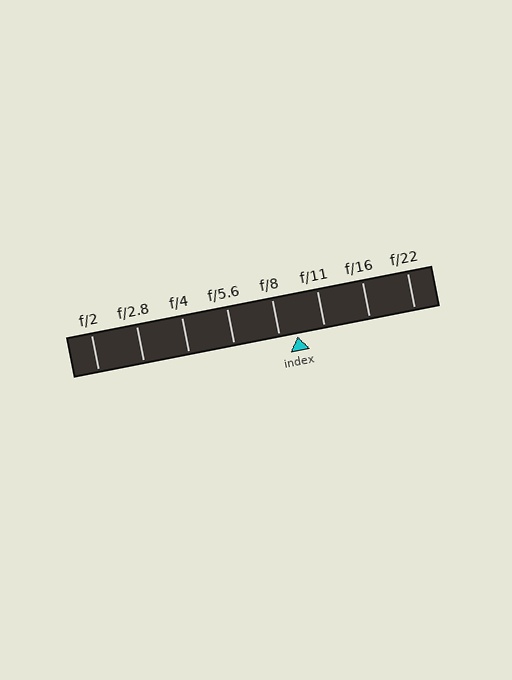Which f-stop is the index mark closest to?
The index mark is closest to f/8.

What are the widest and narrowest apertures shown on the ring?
The widest aperture shown is f/2 and the narrowest is f/22.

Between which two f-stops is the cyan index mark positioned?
The index mark is between f/8 and f/11.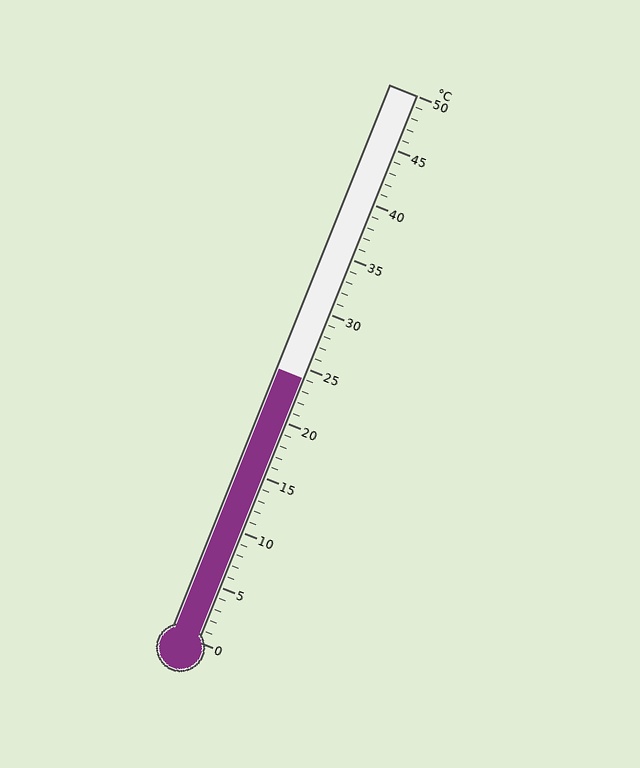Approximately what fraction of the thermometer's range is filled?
The thermometer is filled to approximately 50% of its range.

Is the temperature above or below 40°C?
The temperature is below 40°C.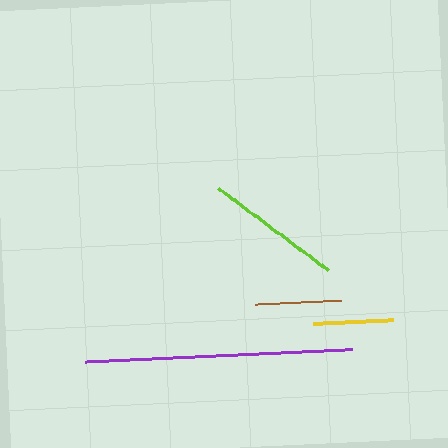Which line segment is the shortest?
The yellow line is the shortest at approximately 80 pixels.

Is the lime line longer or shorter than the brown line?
The lime line is longer than the brown line.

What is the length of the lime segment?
The lime segment is approximately 137 pixels long.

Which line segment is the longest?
The purple line is the longest at approximately 267 pixels.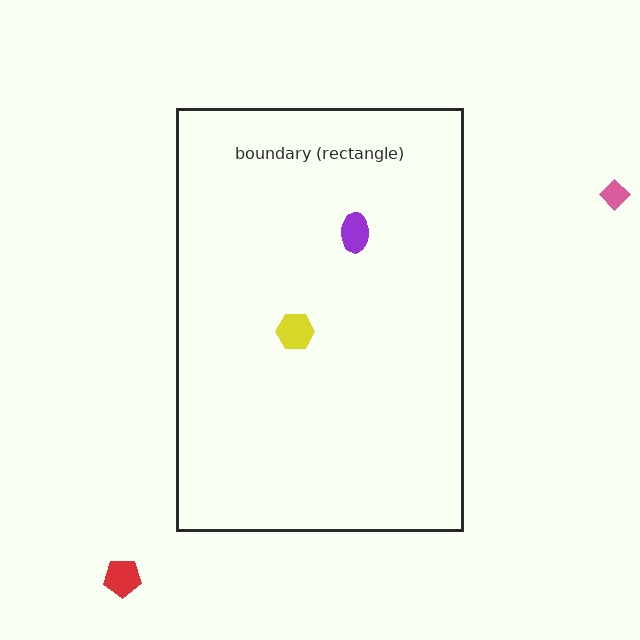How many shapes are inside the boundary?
2 inside, 2 outside.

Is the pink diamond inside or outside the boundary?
Outside.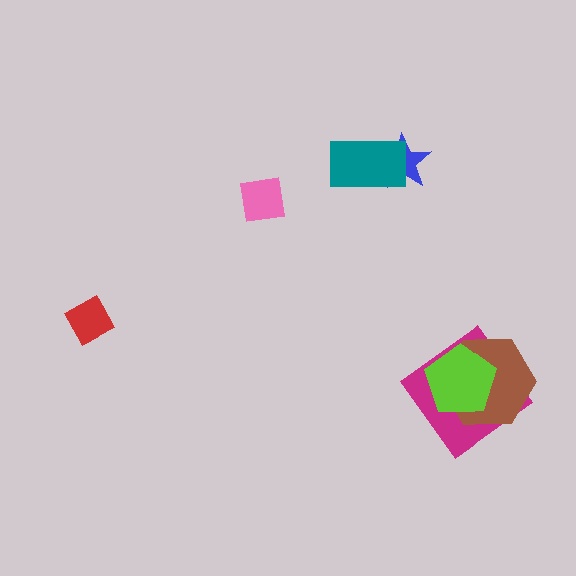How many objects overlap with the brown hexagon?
2 objects overlap with the brown hexagon.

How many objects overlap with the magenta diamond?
2 objects overlap with the magenta diamond.